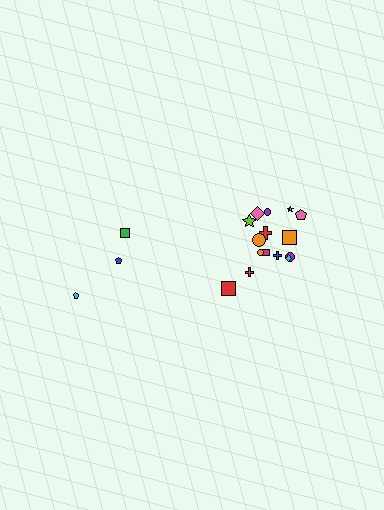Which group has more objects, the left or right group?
The right group.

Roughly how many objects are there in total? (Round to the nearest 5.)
Roughly 20 objects in total.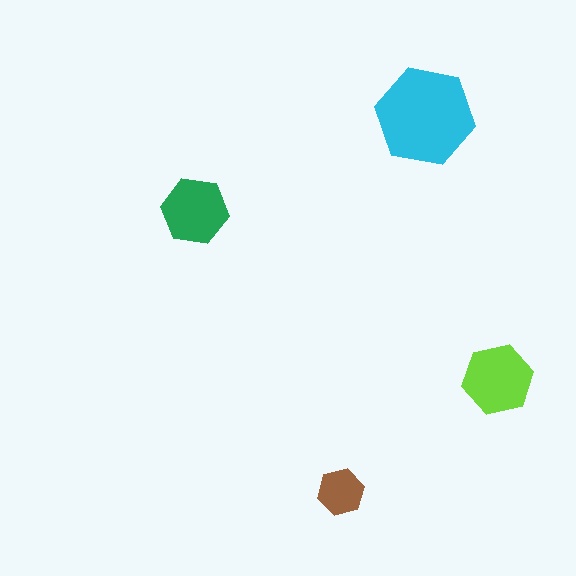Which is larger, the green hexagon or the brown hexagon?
The green one.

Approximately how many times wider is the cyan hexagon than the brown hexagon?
About 2 times wider.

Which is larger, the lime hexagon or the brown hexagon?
The lime one.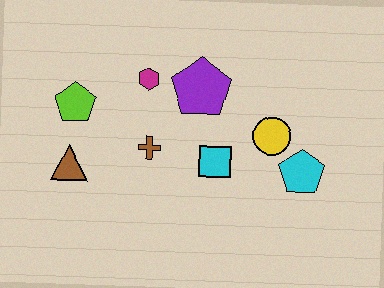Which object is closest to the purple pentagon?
The magenta hexagon is closest to the purple pentagon.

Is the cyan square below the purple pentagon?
Yes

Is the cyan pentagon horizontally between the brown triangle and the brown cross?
No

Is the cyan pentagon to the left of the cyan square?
No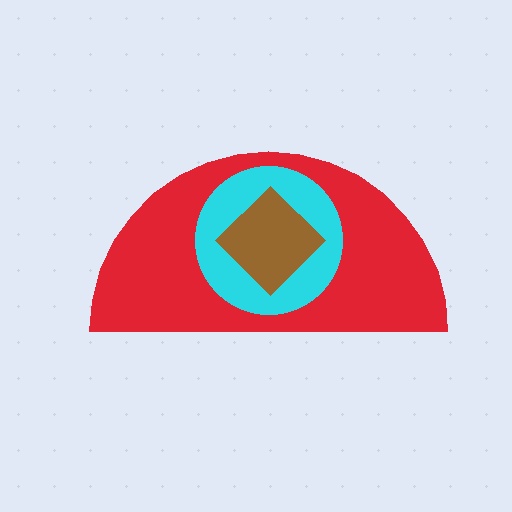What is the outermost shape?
The red semicircle.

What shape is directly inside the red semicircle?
The cyan circle.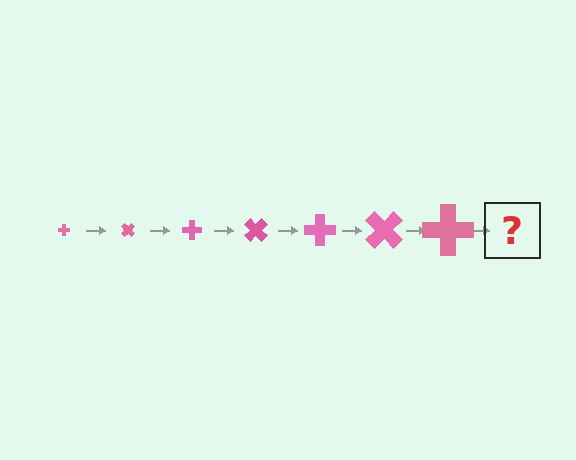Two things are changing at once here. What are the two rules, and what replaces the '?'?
The two rules are that the cross grows larger each step and it rotates 45 degrees each step. The '?' should be a cross, larger than the previous one and rotated 315 degrees from the start.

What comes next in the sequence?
The next element should be a cross, larger than the previous one and rotated 315 degrees from the start.